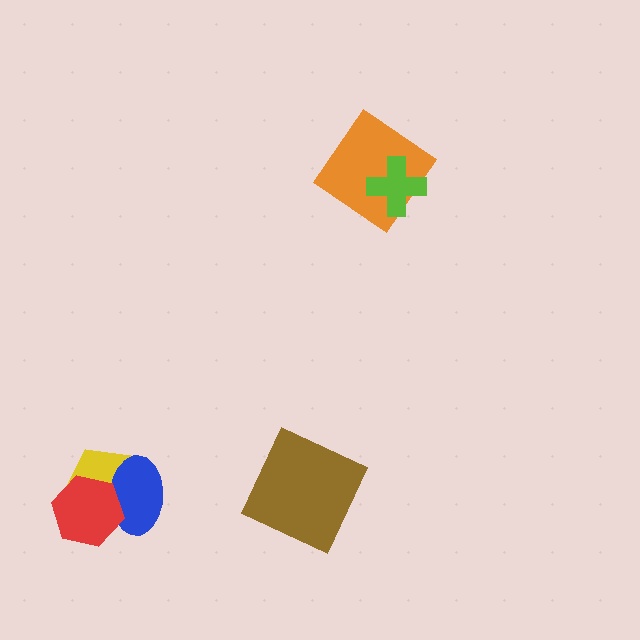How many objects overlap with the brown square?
0 objects overlap with the brown square.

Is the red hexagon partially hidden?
No, no other shape covers it.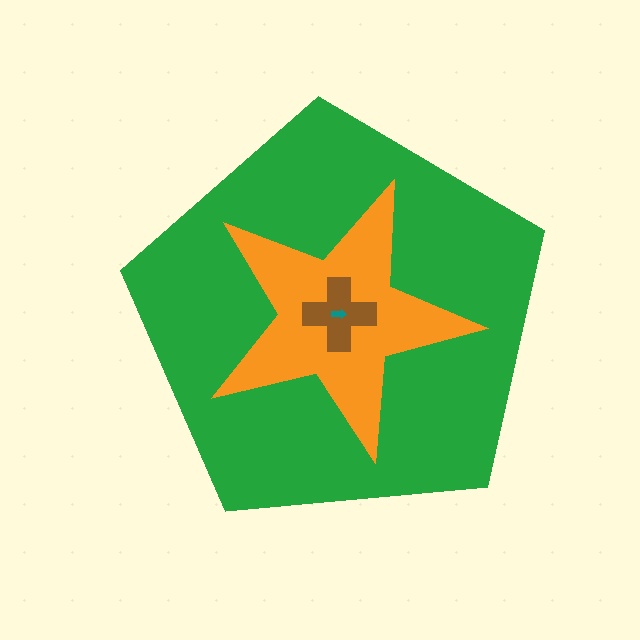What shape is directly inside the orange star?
The brown cross.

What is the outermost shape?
The green pentagon.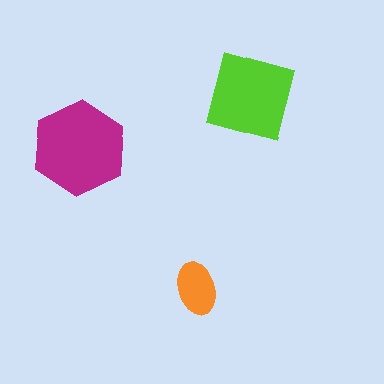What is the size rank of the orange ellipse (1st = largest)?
3rd.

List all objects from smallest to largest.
The orange ellipse, the lime square, the magenta hexagon.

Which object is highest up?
The lime square is topmost.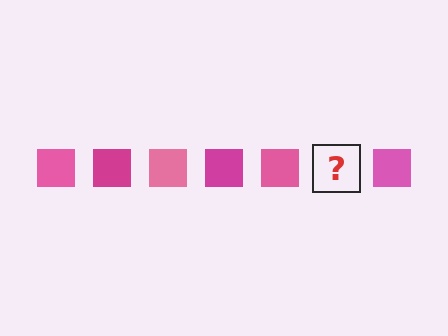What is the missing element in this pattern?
The missing element is a magenta square.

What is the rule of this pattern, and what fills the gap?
The rule is that the pattern cycles through pink, magenta squares. The gap should be filled with a magenta square.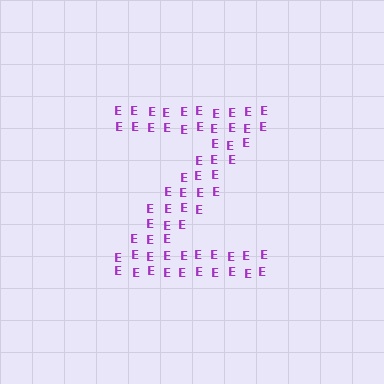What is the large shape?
The large shape is the letter Z.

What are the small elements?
The small elements are letter E's.